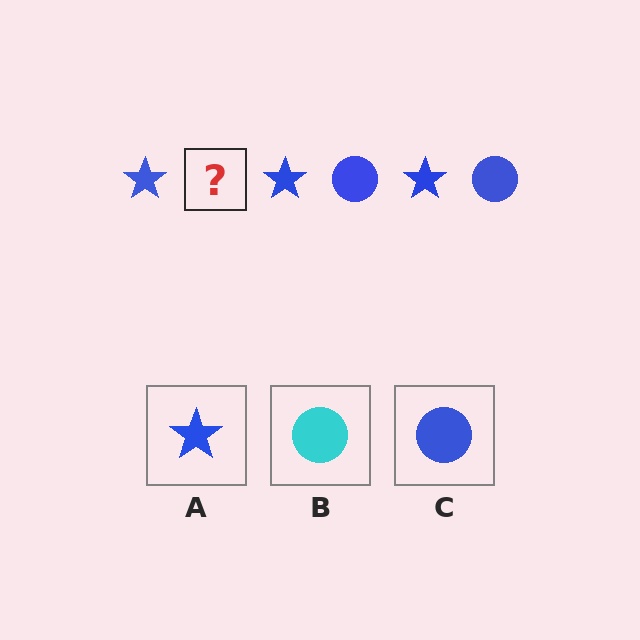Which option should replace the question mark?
Option C.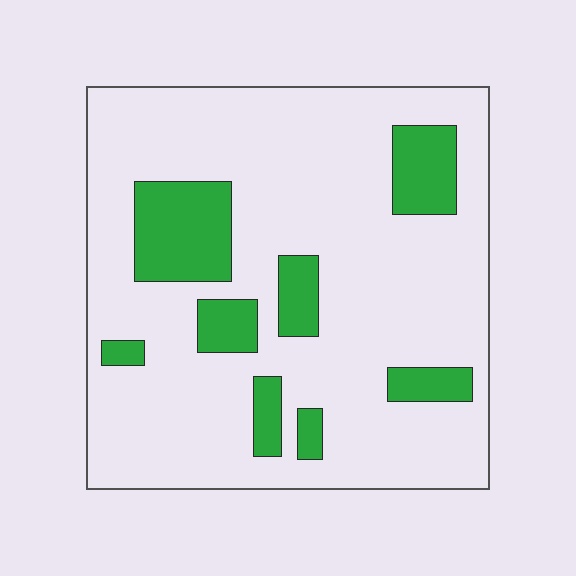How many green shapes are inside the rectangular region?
8.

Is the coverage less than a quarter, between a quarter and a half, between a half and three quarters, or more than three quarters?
Less than a quarter.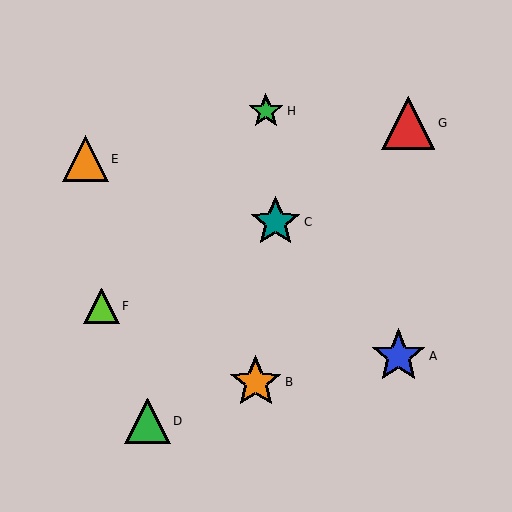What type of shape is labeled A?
Shape A is a blue star.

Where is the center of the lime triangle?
The center of the lime triangle is at (102, 306).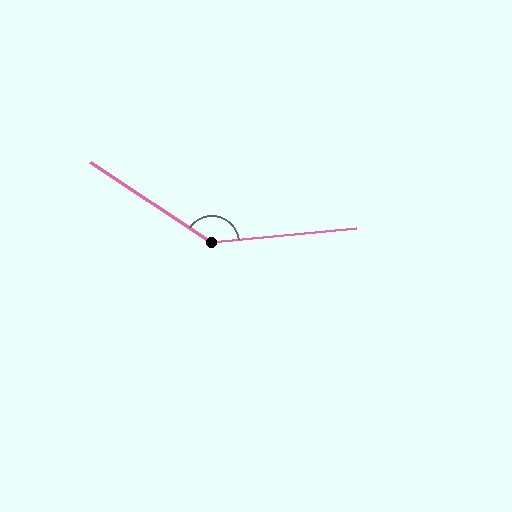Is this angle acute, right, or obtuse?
It is obtuse.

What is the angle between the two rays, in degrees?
Approximately 141 degrees.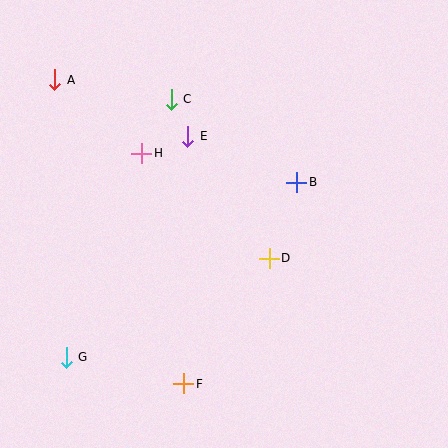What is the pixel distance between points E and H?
The distance between E and H is 49 pixels.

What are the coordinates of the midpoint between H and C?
The midpoint between H and C is at (156, 126).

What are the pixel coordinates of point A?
Point A is at (55, 80).